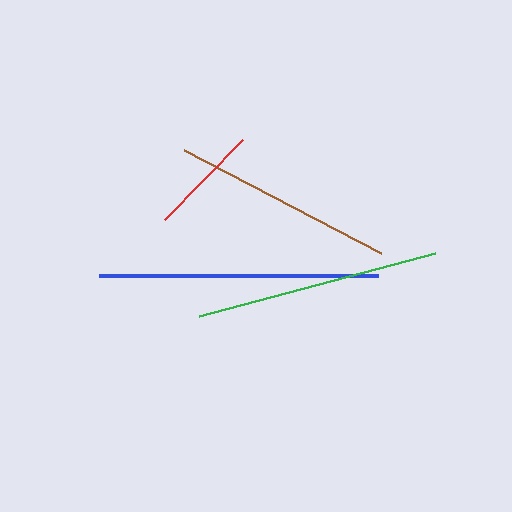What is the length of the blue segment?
The blue segment is approximately 280 pixels long.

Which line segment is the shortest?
The red line is the shortest at approximately 112 pixels.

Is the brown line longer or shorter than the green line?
The green line is longer than the brown line.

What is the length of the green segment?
The green segment is approximately 245 pixels long.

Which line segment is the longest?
The blue line is the longest at approximately 280 pixels.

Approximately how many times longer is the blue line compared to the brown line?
The blue line is approximately 1.3 times the length of the brown line.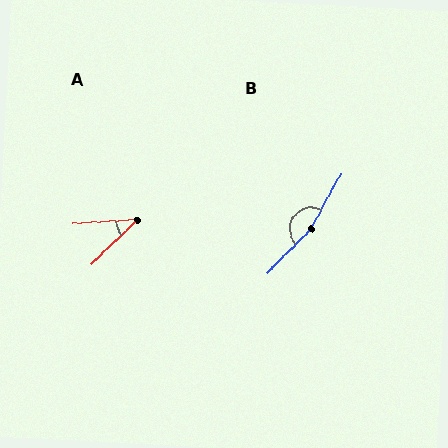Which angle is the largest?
B, at approximately 164 degrees.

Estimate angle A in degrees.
Approximately 40 degrees.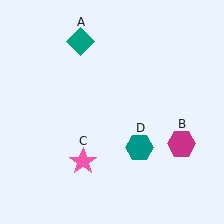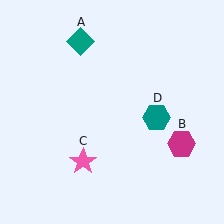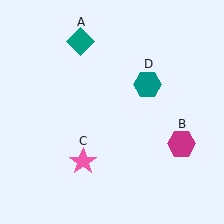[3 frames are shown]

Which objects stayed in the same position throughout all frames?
Teal diamond (object A) and magenta hexagon (object B) and pink star (object C) remained stationary.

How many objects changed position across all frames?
1 object changed position: teal hexagon (object D).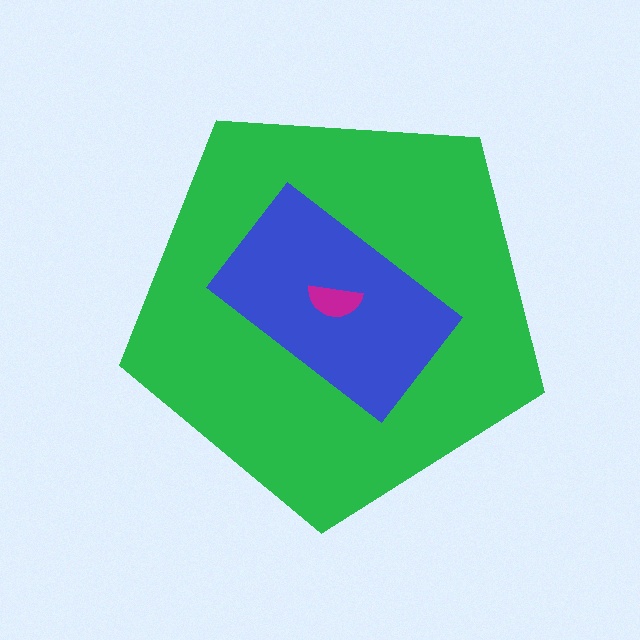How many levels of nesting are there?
3.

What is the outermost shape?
The green pentagon.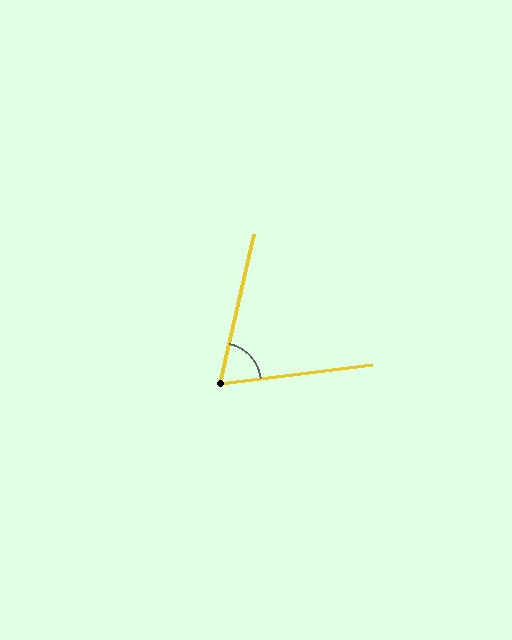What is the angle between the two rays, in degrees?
Approximately 70 degrees.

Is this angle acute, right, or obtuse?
It is acute.